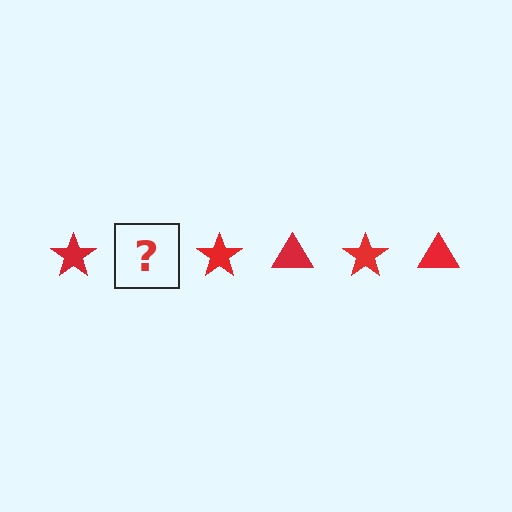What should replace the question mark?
The question mark should be replaced with a red triangle.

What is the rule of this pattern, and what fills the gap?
The rule is that the pattern cycles through star, triangle shapes in red. The gap should be filled with a red triangle.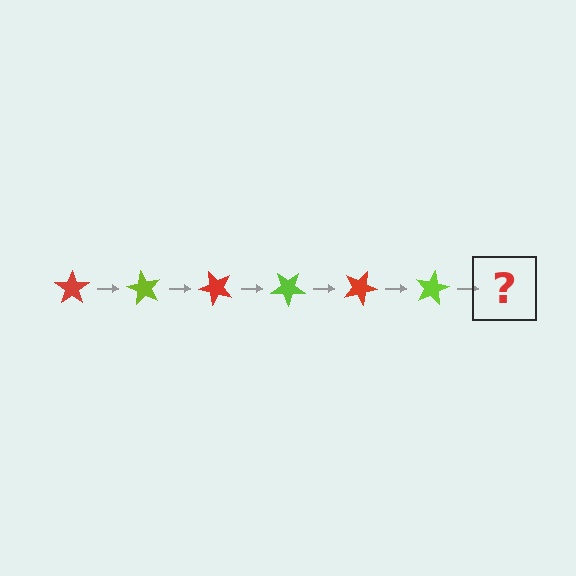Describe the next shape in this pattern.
It should be a red star, rotated 360 degrees from the start.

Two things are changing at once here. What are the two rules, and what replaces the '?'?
The two rules are that it rotates 60 degrees each step and the color cycles through red and lime. The '?' should be a red star, rotated 360 degrees from the start.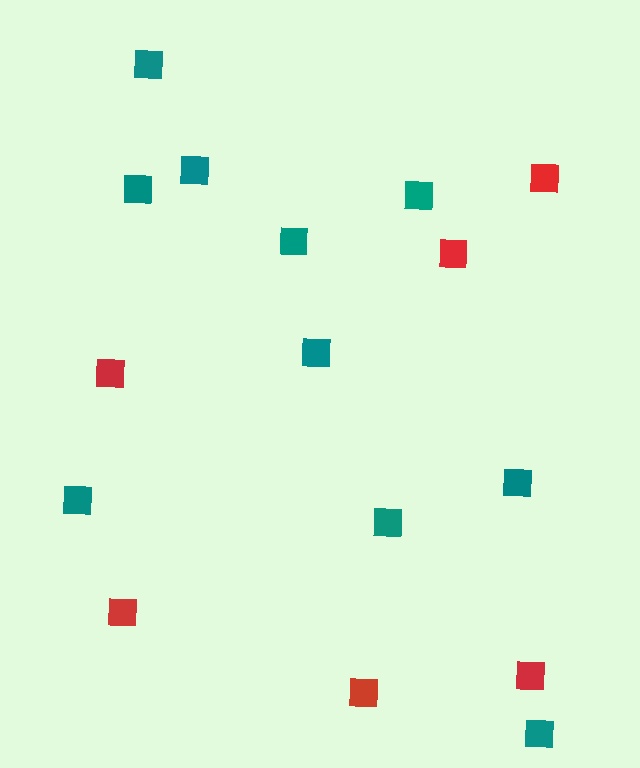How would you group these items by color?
There are 2 groups: one group of teal squares (10) and one group of red squares (6).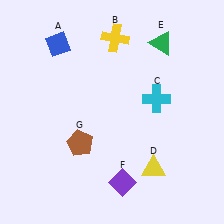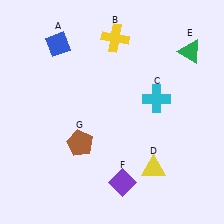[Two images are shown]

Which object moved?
The green triangle (E) moved right.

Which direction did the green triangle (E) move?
The green triangle (E) moved right.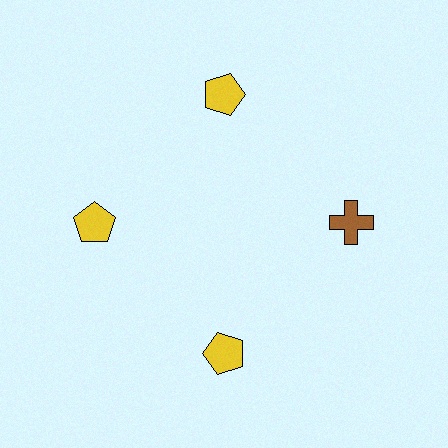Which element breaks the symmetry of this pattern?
The brown cross at roughly the 3 o'clock position breaks the symmetry. All other shapes are yellow pentagons.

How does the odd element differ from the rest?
It differs in both color (brown instead of yellow) and shape (cross instead of pentagon).